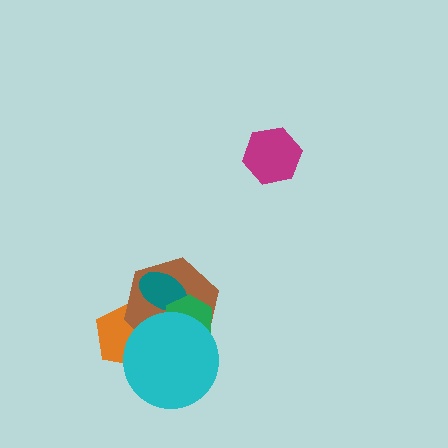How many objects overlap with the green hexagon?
3 objects overlap with the green hexagon.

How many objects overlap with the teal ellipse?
2 objects overlap with the teal ellipse.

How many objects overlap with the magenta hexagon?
0 objects overlap with the magenta hexagon.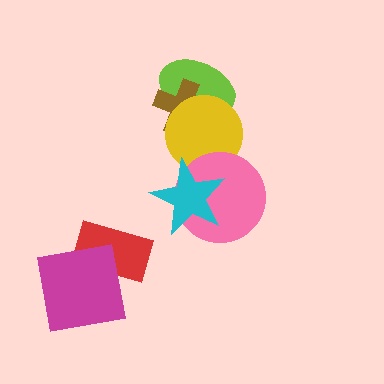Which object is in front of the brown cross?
The yellow circle is in front of the brown cross.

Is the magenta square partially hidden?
No, no other shape covers it.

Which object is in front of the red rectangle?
The magenta square is in front of the red rectangle.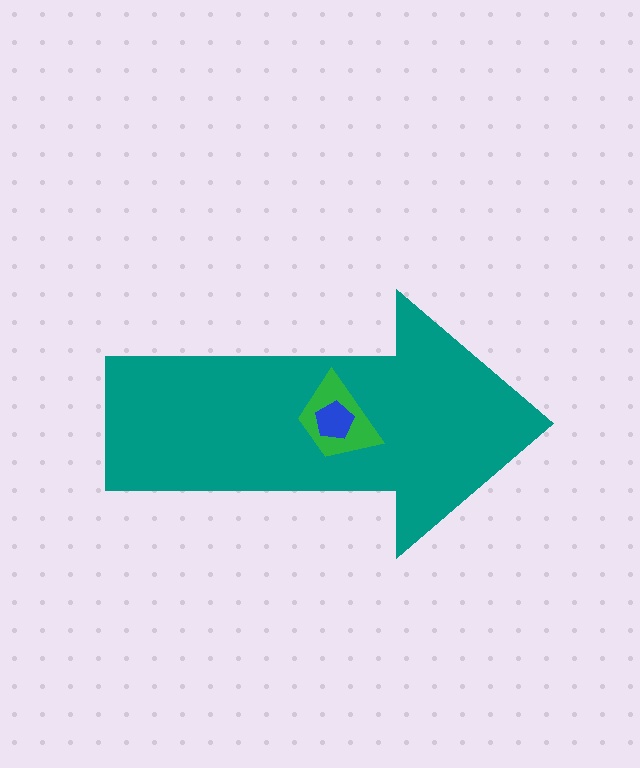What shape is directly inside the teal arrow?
The green trapezoid.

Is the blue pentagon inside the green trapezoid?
Yes.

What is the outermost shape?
The teal arrow.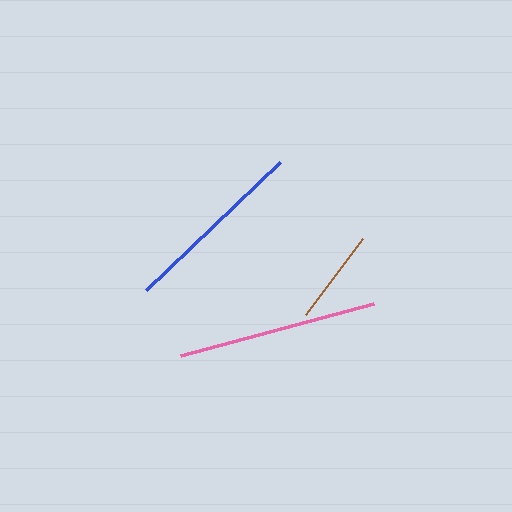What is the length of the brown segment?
The brown segment is approximately 95 pixels long.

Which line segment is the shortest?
The brown line is the shortest at approximately 95 pixels.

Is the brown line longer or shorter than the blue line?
The blue line is longer than the brown line.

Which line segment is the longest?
The pink line is the longest at approximately 200 pixels.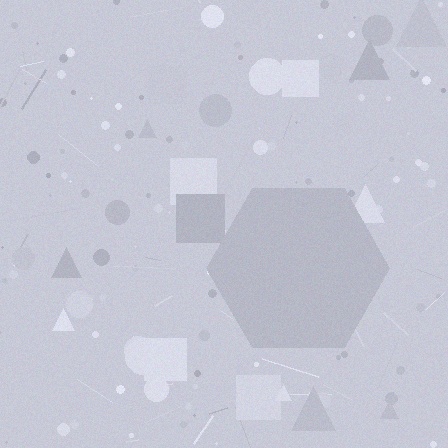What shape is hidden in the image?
A hexagon is hidden in the image.